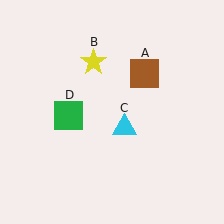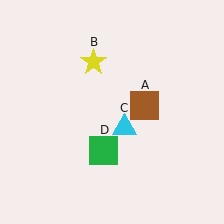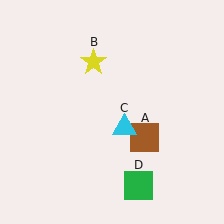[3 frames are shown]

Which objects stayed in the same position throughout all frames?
Yellow star (object B) and cyan triangle (object C) remained stationary.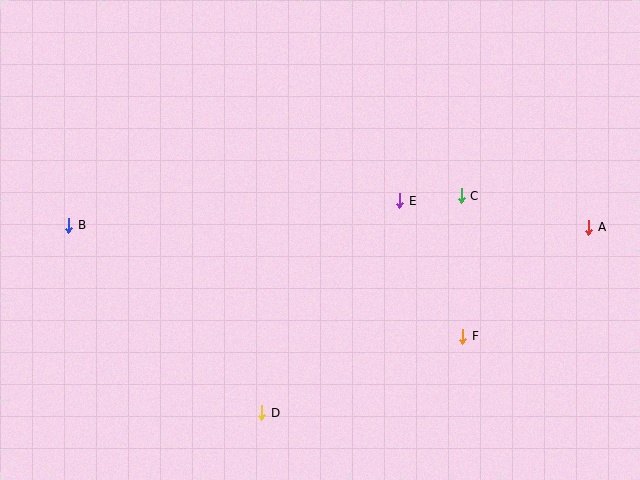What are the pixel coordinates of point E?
Point E is at (400, 201).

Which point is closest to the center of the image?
Point E at (400, 201) is closest to the center.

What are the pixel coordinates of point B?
Point B is at (69, 225).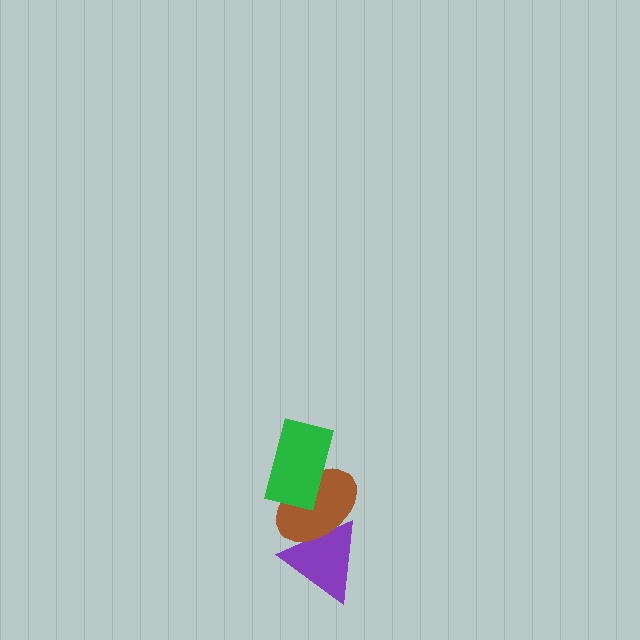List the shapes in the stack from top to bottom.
From top to bottom: the green rectangle, the brown ellipse, the purple triangle.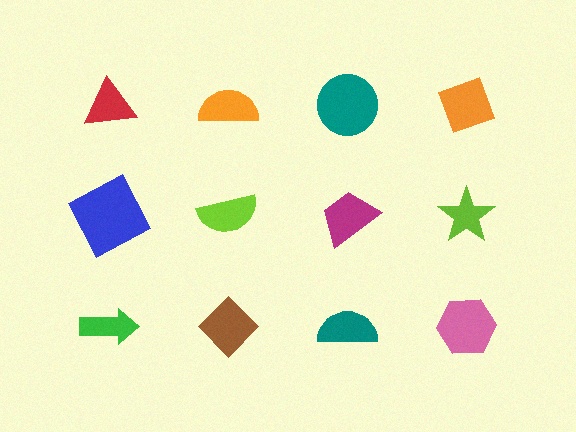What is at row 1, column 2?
An orange semicircle.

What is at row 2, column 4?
A lime star.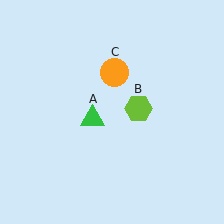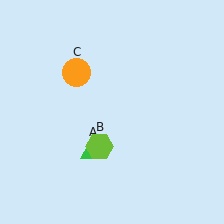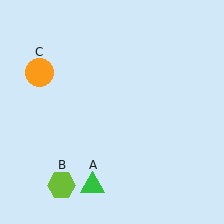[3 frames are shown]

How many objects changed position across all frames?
3 objects changed position: green triangle (object A), lime hexagon (object B), orange circle (object C).